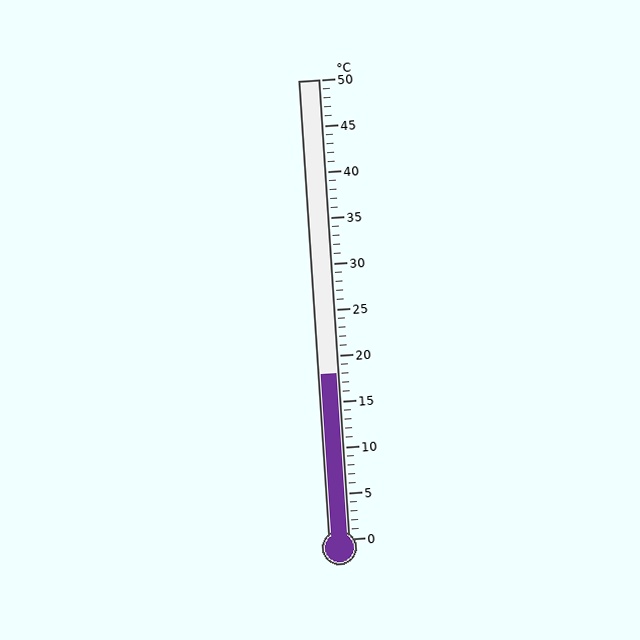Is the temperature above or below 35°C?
The temperature is below 35°C.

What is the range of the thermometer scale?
The thermometer scale ranges from 0°C to 50°C.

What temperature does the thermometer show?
The thermometer shows approximately 18°C.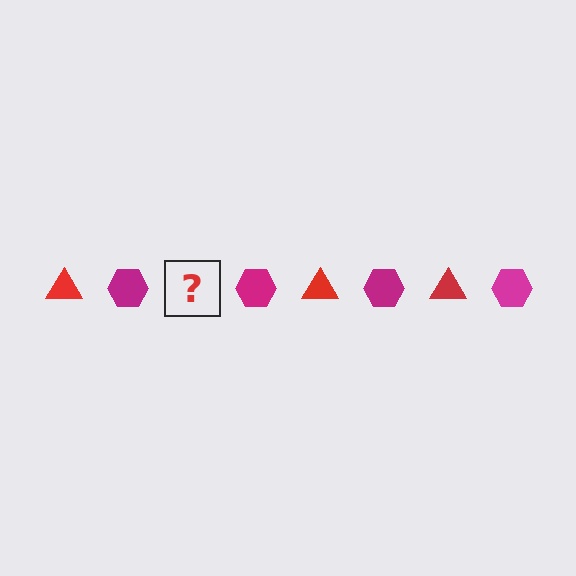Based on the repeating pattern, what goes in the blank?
The blank should be a red triangle.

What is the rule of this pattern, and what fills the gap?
The rule is that the pattern alternates between red triangle and magenta hexagon. The gap should be filled with a red triangle.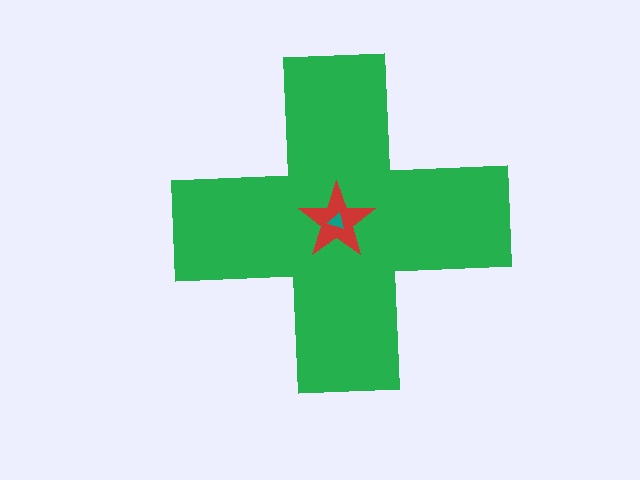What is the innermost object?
The teal triangle.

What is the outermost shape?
The green cross.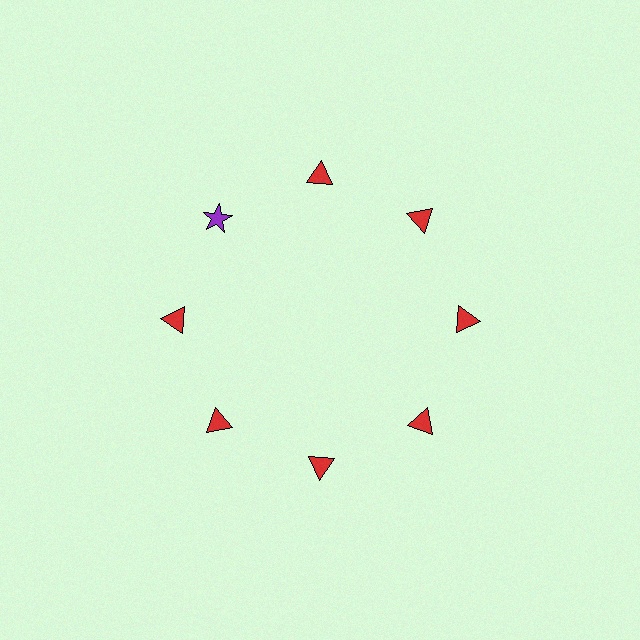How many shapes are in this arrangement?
There are 8 shapes arranged in a ring pattern.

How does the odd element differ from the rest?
It differs in both color (purple instead of red) and shape (star instead of triangle).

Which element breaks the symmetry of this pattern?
The purple star at roughly the 10 o'clock position breaks the symmetry. All other shapes are red triangles.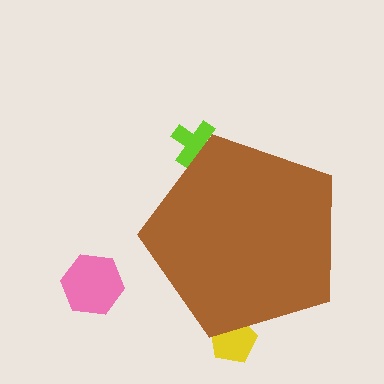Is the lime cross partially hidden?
Yes, the lime cross is partially hidden behind the brown pentagon.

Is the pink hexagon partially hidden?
No, the pink hexagon is fully visible.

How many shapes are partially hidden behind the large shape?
2 shapes are partially hidden.